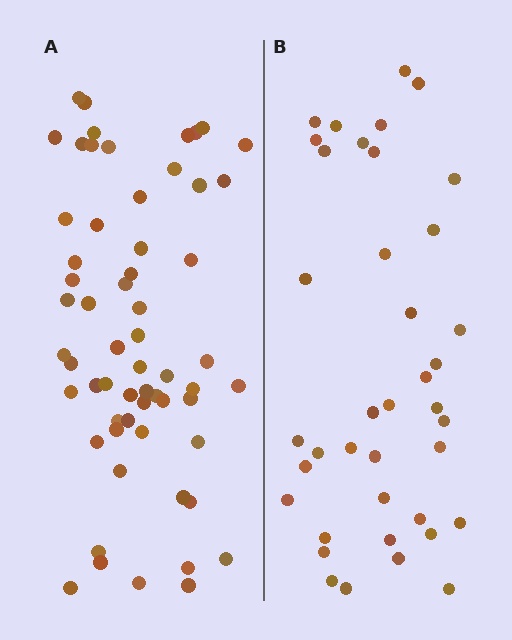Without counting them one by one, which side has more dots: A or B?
Region A (the left region) has more dots.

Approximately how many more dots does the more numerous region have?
Region A has approximately 20 more dots than region B.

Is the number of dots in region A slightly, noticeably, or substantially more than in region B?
Region A has substantially more. The ratio is roughly 1.5 to 1.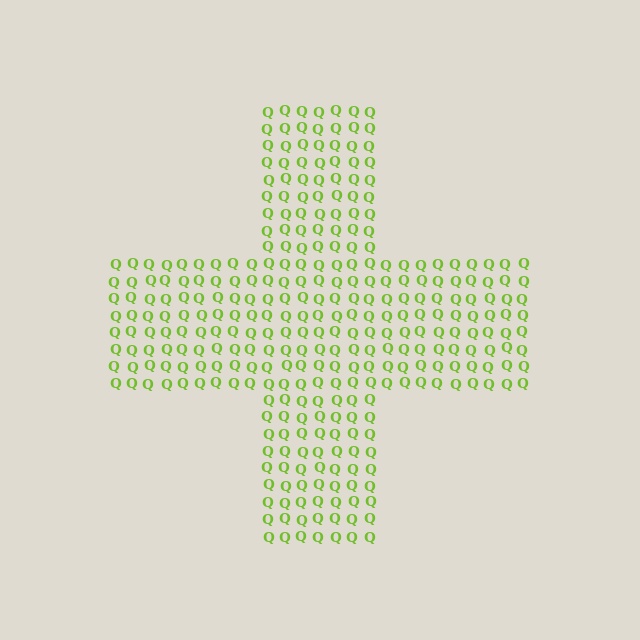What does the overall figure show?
The overall figure shows a cross.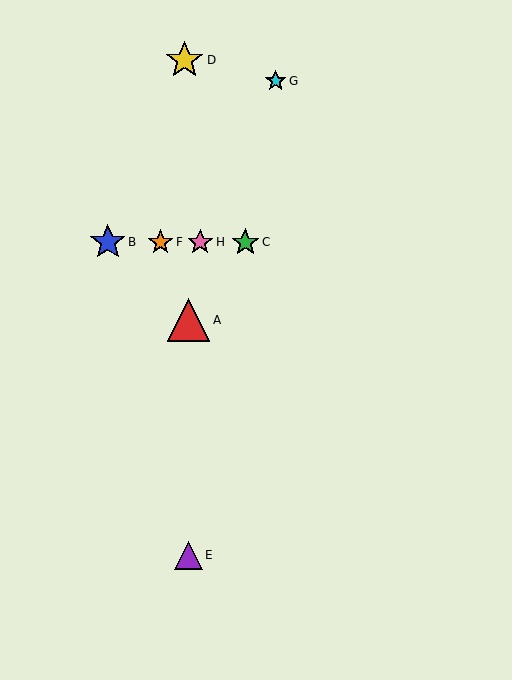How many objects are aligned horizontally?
4 objects (B, C, F, H) are aligned horizontally.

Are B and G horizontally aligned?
No, B is at y≈242 and G is at y≈81.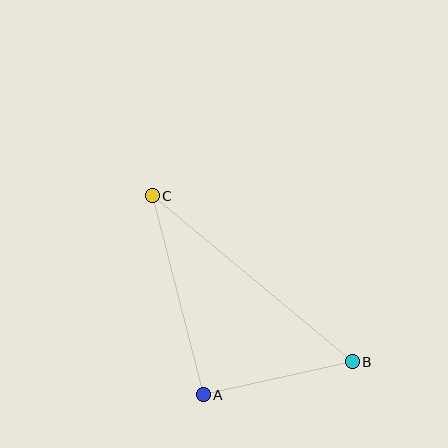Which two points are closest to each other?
Points A and B are closest to each other.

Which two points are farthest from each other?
Points B and C are farthest from each other.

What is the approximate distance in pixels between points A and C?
The distance between A and C is approximately 205 pixels.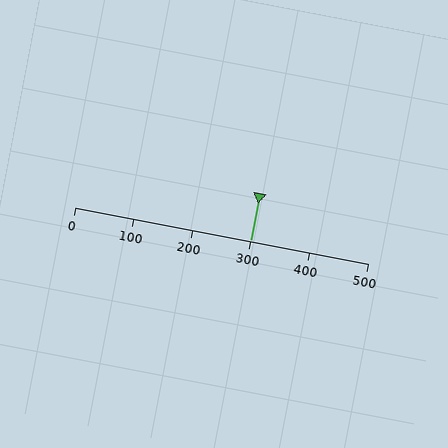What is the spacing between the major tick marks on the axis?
The major ticks are spaced 100 apart.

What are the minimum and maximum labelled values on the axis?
The axis runs from 0 to 500.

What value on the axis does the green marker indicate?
The marker indicates approximately 300.